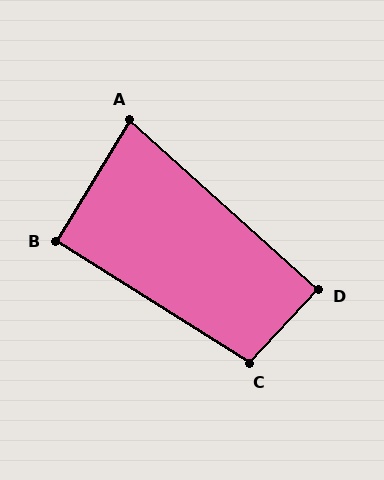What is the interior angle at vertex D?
Approximately 89 degrees (approximately right).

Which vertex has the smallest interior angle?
A, at approximately 79 degrees.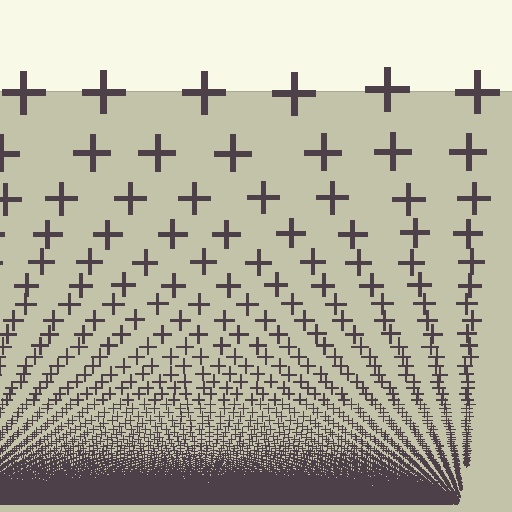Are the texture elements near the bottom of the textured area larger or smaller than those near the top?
Smaller. The gradient is inverted — elements near the bottom are smaller and denser.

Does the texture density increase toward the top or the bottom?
Density increases toward the bottom.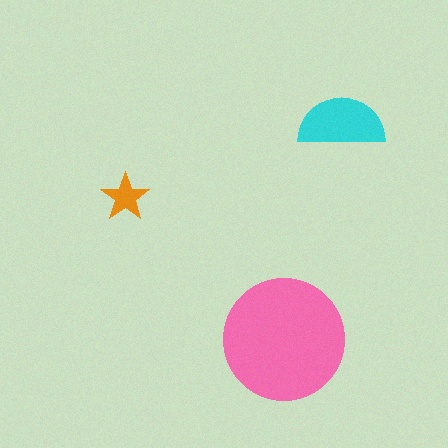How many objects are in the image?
There are 3 objects in the image.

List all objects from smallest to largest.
The orange star, the cyan semicircle, the pink circle.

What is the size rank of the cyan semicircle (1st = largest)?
2nd.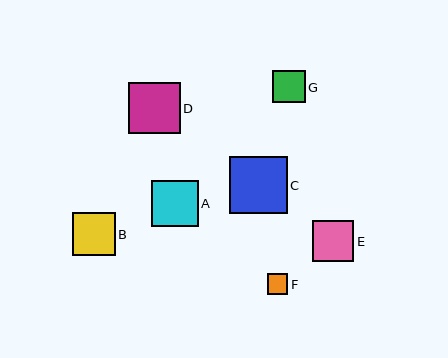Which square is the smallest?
Square F is the smallest with a size of approximately 21 pixels.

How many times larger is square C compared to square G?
Square C is approximately 1.8 times the size of square G.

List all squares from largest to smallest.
From largest to smallest: C, D, A, B, E, G, F.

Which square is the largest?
Square C is the largest with a size of approximately 57 pixels.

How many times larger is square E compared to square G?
Square E is approximately 1.3 times the size of square G.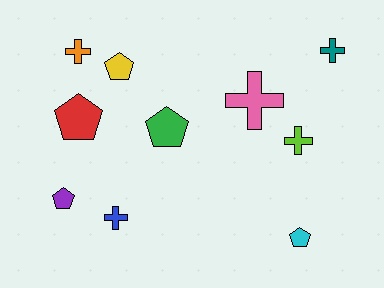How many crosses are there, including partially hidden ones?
There are 5 crosses.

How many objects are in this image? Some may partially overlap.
There are 10 objects.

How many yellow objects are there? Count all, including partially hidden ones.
There is 1 yellow object.